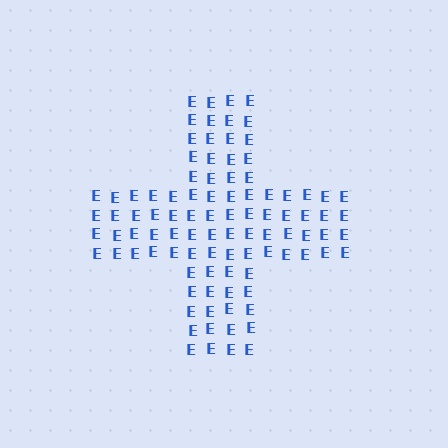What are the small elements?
The small elements are letter E's.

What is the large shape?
The large shape is a cross.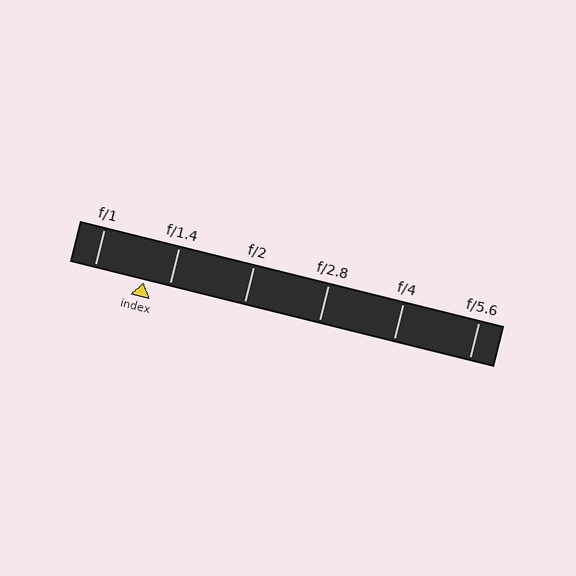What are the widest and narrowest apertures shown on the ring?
The widest aperture shown is f/1 and the narrowest is f/5.6.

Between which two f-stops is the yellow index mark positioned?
The index mark is between f/1 and f/1.4.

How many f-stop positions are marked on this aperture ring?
There are 6 f-stop positions marked.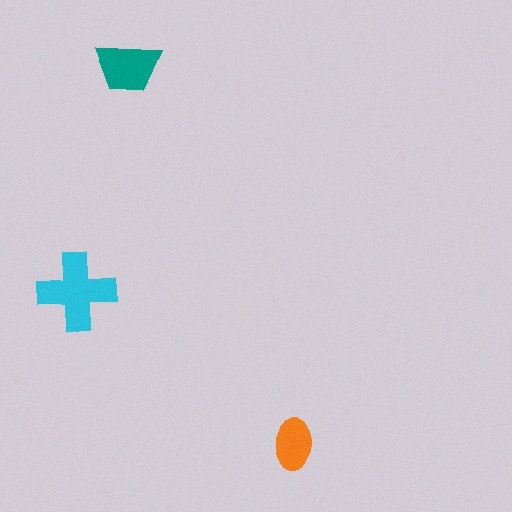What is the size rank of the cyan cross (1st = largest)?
1st.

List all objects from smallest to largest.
The orange ellipse, the teal trapezoid, the cyan cross.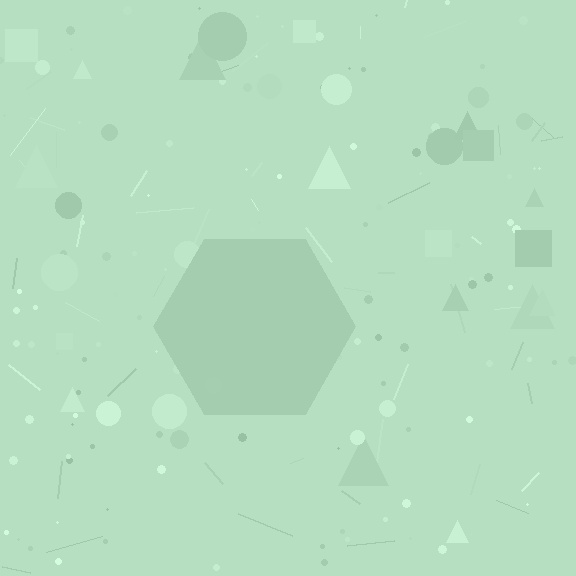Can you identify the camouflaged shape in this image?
The camouflaged shape is a hexagon.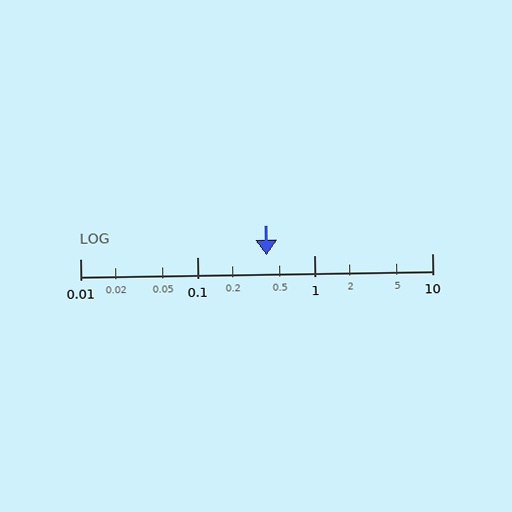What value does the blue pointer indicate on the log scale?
The pointer indicates approximately 0.39.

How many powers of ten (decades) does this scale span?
The scale spans 3 decades, from 0.01 to 10.